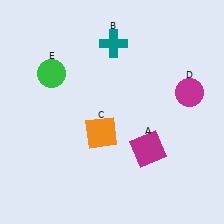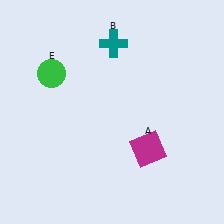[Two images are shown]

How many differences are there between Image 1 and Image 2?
There are 2 differences between the two images.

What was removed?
The orange square (C), the magenta circle (D) were removed in Image 2.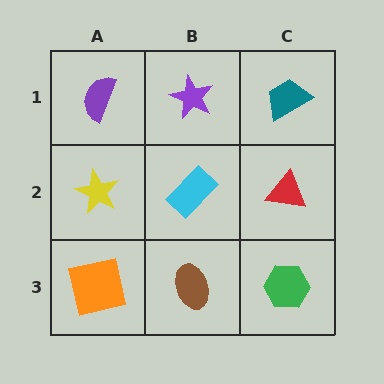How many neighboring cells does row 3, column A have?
2.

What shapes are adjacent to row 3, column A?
A yellow star (row 2, column A), a brown ellipse (row 3, column B).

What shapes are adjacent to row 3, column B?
A cyan rectangle (row 2, column B), an orange square (row 3, column A), a green hexagon (row 3, column C).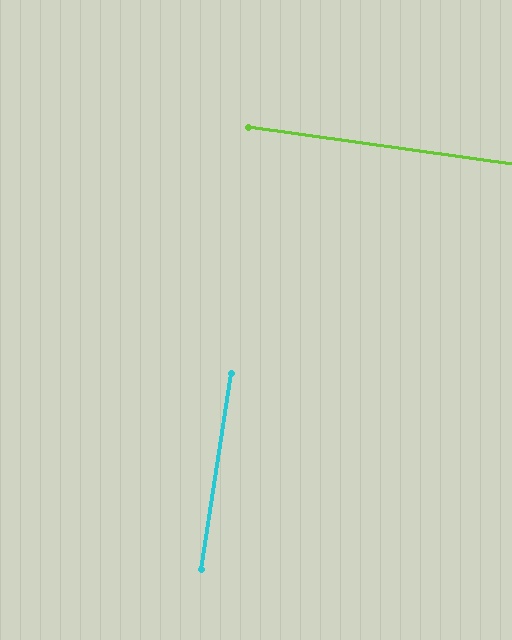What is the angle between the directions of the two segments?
Approximately 89 degrees.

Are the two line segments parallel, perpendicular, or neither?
Perpendicular — they meet at approximately 89°.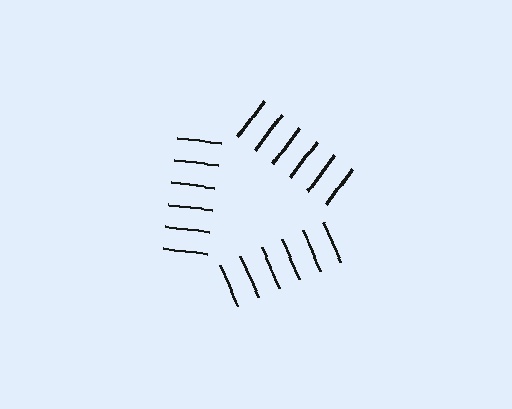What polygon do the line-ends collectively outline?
An illusory triangle — the line segments terminate on its edges but no continuous stroke is drawn.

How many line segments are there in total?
18 — 6 along each of the 3 edges.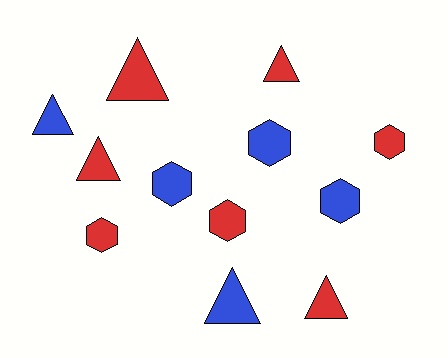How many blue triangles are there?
There are 2 blue triangles.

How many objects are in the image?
There are 12 objects.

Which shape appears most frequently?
Triangle, with 6 objects.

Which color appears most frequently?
Red, with 7 objects.